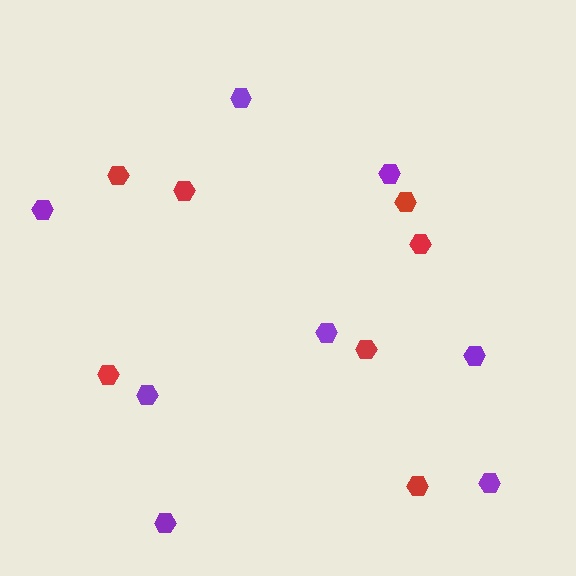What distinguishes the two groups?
There are 2 groups: one group of purple hexagons (8) and one group of red hexagons (7).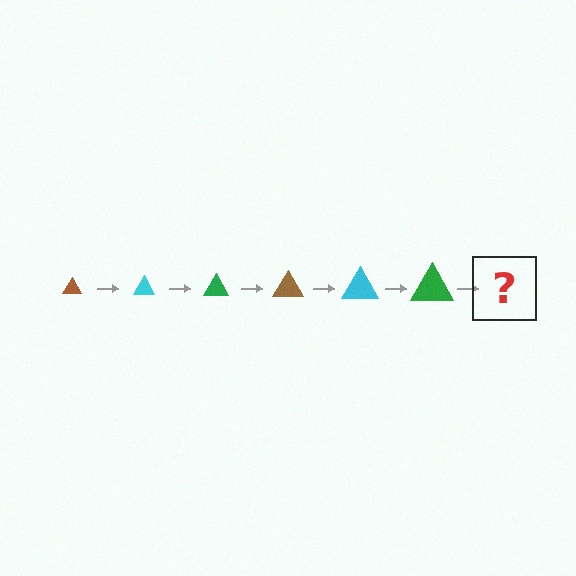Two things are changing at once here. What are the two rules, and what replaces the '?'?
The two rules are that the triangle grows larger each step and the color cycles through brown, cyan, and green. The '?' should be a brown triangle, larger than the previous one.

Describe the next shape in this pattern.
It should be a brown triangle, larger than the previous one.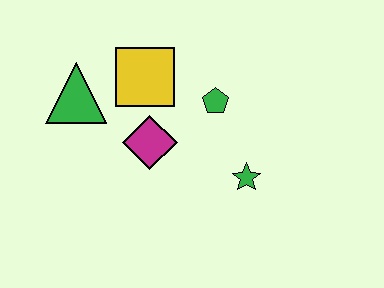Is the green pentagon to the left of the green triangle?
No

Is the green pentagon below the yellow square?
Yes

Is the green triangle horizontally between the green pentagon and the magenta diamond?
No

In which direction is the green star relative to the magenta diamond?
The green star is to the right of the magenta diamond.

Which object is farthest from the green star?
The green triangle is farthest from the green star.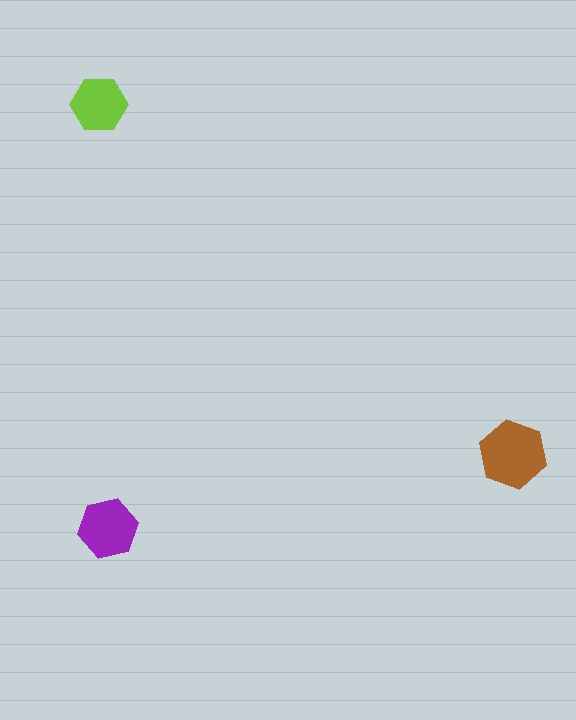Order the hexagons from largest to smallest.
the brown one, the purple one, the lime one.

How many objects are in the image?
There are 3 objects in the image.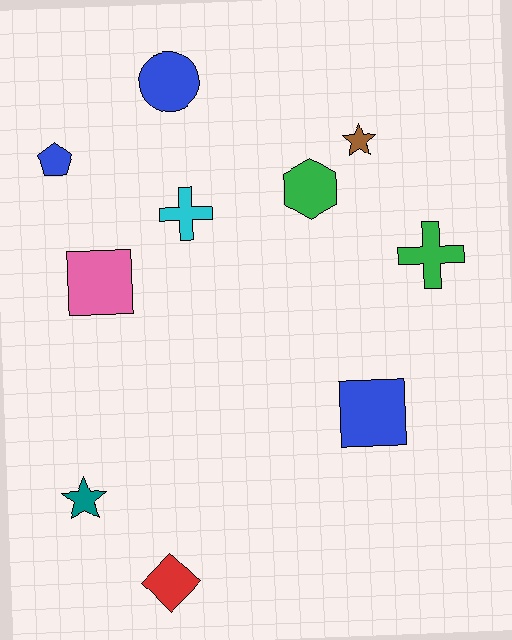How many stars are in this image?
There are 2 stars.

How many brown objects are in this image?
There is 1 brown object.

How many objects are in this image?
There are 10 objects.